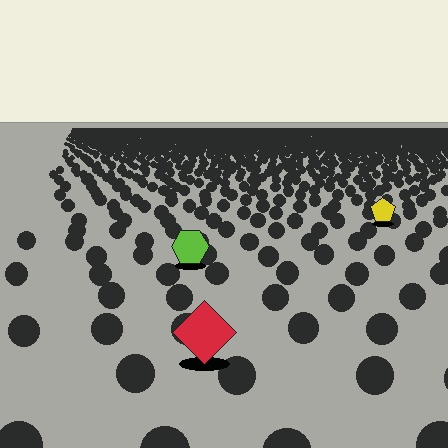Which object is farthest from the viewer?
The yellow pentagon is farthest from the viewer. It appears smaller and the ground texture around it is denser.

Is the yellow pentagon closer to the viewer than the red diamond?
No. The red diamond is closer — you can tell from the texture gradient: the ground texture is coarser near it.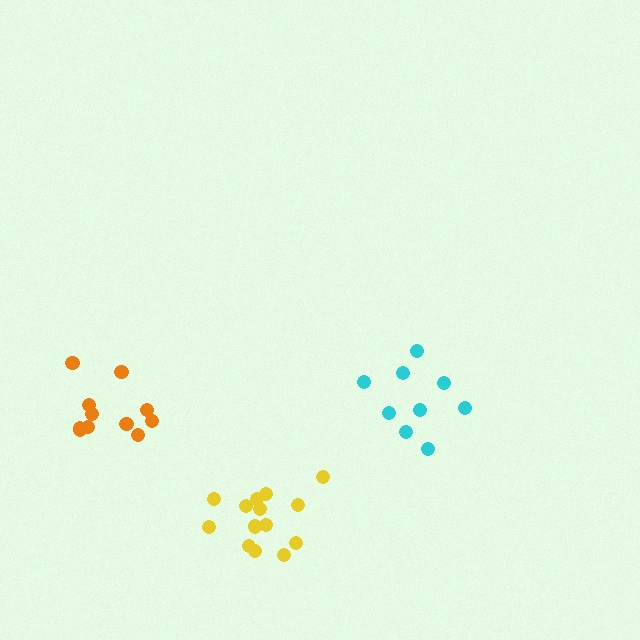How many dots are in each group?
Group 1: 9 dots, Group 2: 14 dots, Group 3: 11 dots (34 total).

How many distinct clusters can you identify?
There are 3 distinct clusters.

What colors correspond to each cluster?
The clusters are colored: cyan, yellow, orange.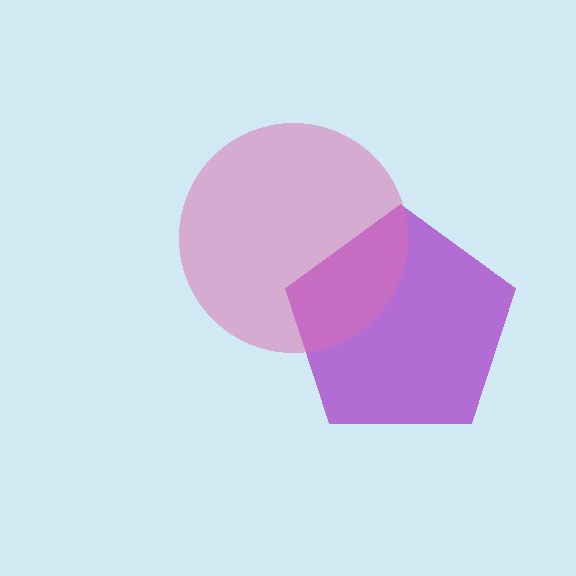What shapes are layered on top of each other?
The layered shapes are: a purple pentagon, a pink circle.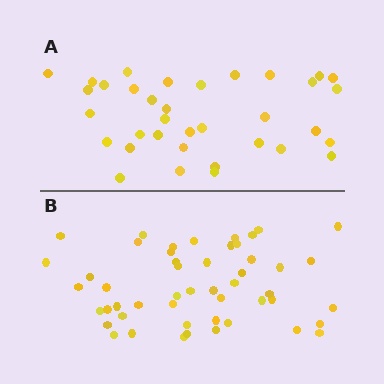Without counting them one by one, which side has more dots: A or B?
Region B (the bottom region) has more dots.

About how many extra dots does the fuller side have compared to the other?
Region B has approximately 15 more dots than region A.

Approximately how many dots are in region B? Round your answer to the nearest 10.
About 50 dots.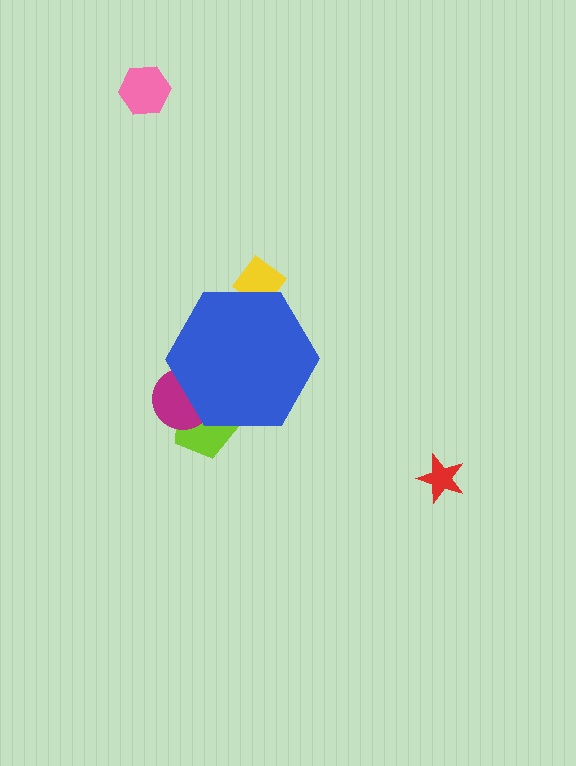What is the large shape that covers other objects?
A blue hexagon.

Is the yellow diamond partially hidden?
Yes, the yellow diamond is partially hidden behind the blue hexagon.